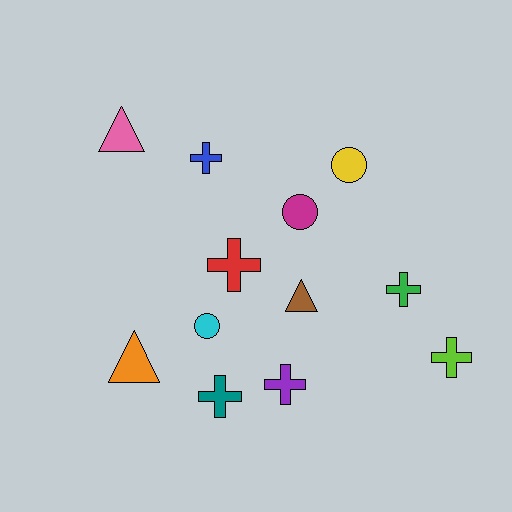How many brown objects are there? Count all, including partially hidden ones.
There is 1 brown object.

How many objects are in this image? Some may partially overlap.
There are 12 objects.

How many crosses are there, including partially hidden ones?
There are 6 crosses.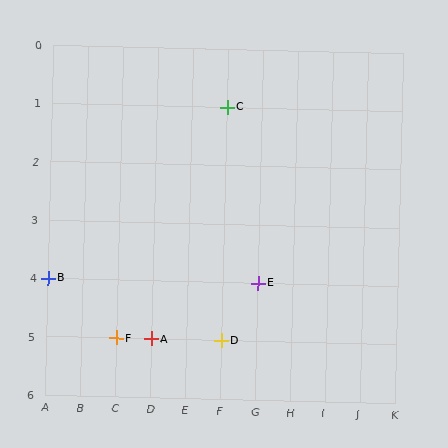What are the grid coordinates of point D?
Point D is at grid coordinates (F, 5).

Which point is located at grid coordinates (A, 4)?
Point B is at (A, 4).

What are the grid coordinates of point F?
Point F is at grid coordinates (C, 5).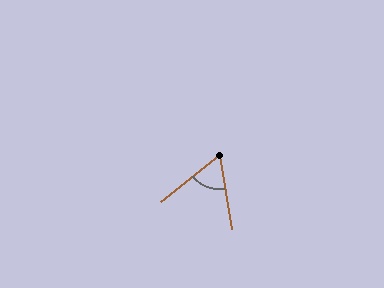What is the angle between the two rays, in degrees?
Approximately 60 degrees.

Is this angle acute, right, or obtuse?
It is acute.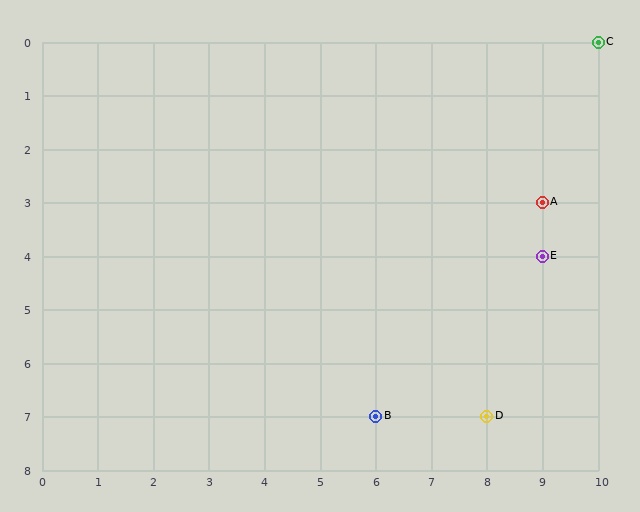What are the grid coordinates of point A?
Point A is at grid coordinates (9, 3).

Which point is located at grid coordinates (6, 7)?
Point B is at (6, 7).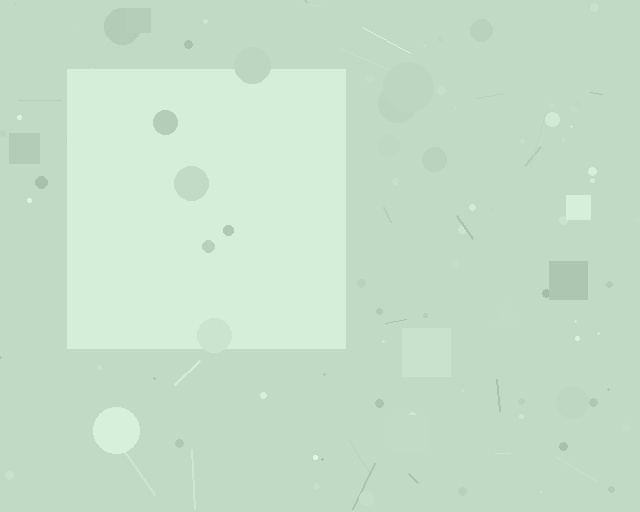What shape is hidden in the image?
A square is hidden in the image.